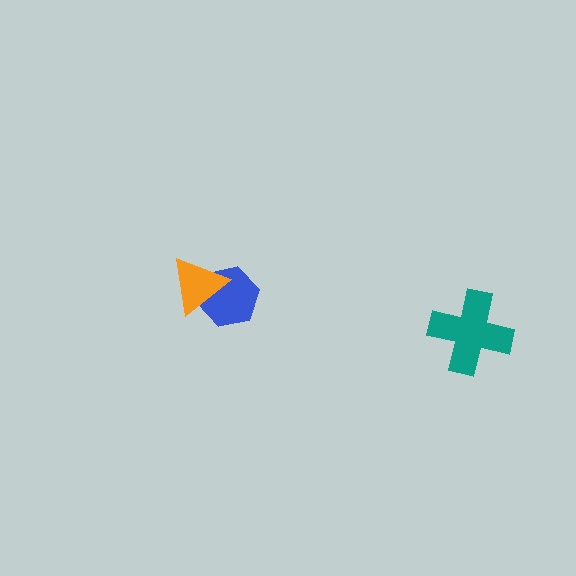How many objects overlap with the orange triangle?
1 object overlaps with the orange triangle.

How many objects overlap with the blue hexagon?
1 object overlaps with the blue hexagon.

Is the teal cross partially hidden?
No, no other shape covers it.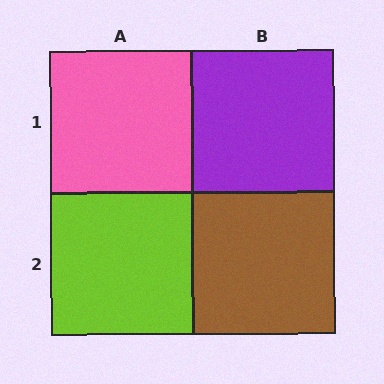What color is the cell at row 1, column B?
Purple.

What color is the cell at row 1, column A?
Pink.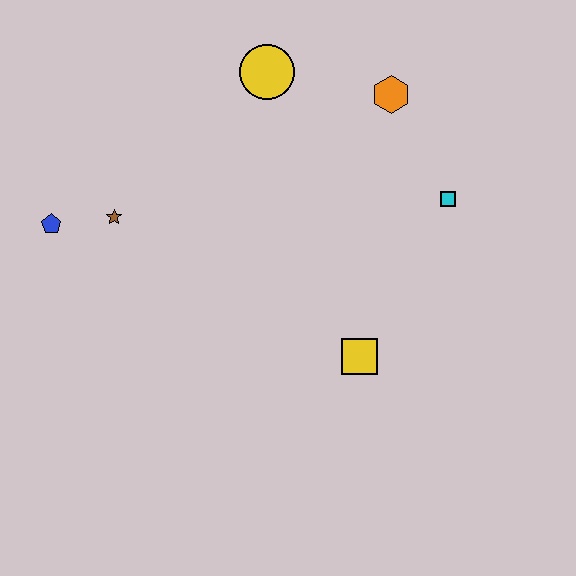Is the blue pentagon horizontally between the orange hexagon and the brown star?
No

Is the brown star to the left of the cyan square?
Yes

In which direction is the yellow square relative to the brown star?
The yellow square is to the right of the brown star.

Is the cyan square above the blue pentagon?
Yes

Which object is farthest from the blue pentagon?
The cyan square is farthest from the blue pentagon.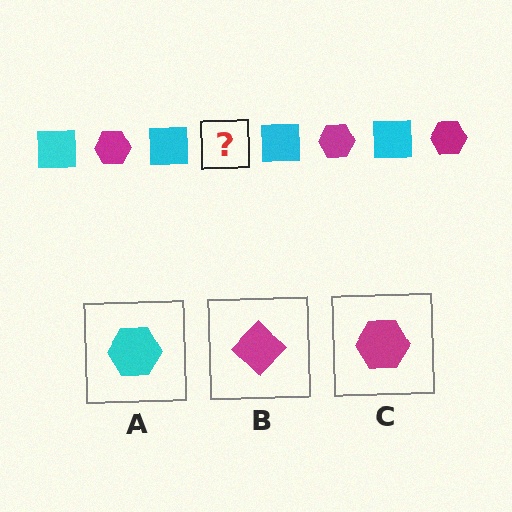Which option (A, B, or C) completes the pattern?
C.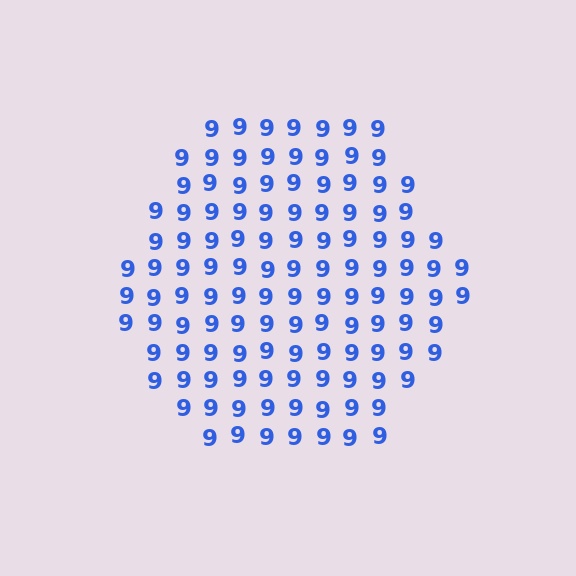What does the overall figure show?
The overall figure shows a hexagon.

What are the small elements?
The small elements are digit 9's.